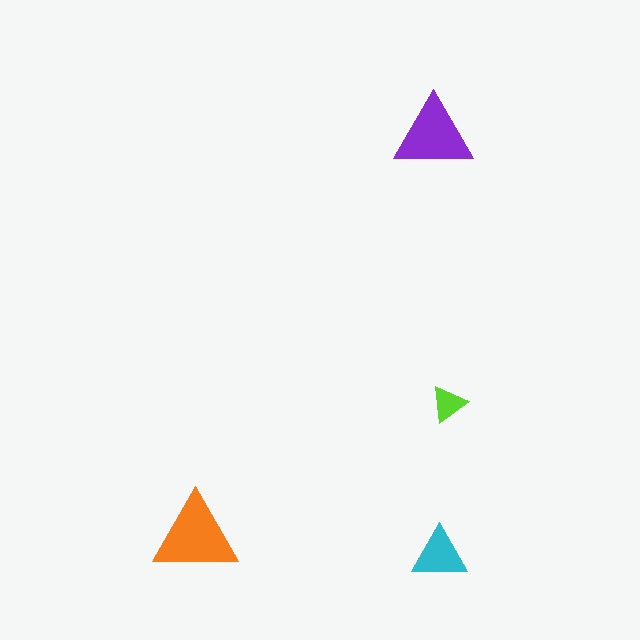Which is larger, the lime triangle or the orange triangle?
The orange one.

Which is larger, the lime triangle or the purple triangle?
The purple one.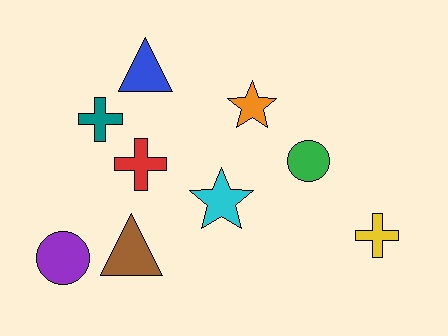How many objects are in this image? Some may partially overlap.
There are 9 objects.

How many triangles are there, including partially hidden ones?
There are 2 triangles.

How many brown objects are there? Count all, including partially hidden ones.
There is 1 brown object.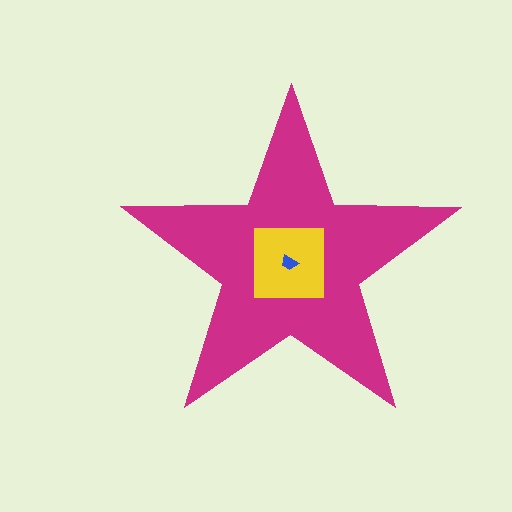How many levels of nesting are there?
3.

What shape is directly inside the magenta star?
The yellow square.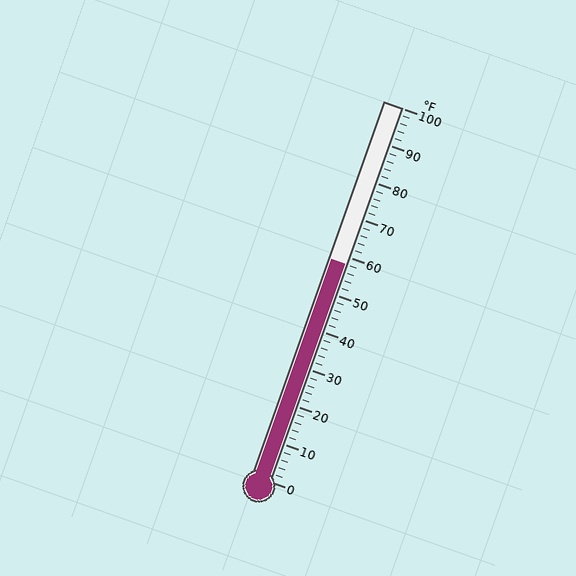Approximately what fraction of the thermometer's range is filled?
The thermometer is filled to approximately 60% of its range.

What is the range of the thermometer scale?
The thermometer scale ranges from 0°F to 100°F.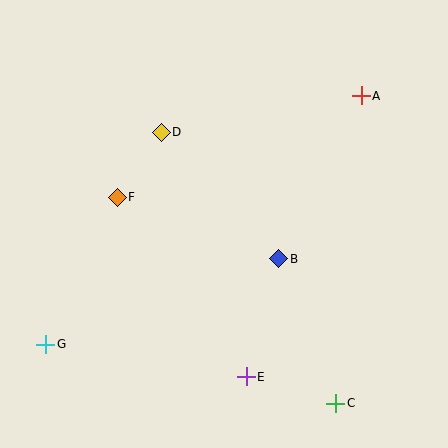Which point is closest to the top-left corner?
Point D is closest to the top-left corner.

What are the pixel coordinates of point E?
Point E is at (246, 377).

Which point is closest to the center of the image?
Point B at (279, 259) is closest to the center.